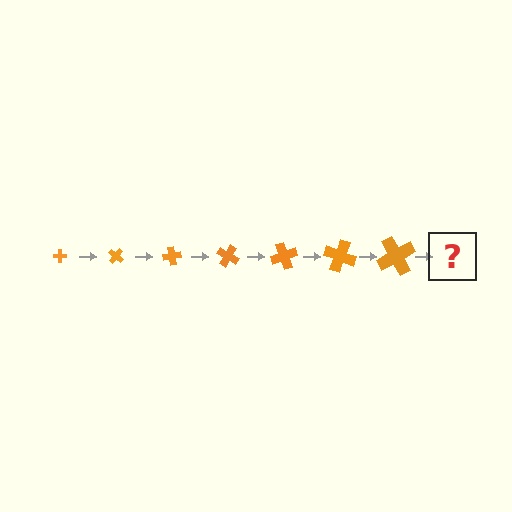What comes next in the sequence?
The next element should be a cross, larger than the previous one and rotated 280 degrees from the start.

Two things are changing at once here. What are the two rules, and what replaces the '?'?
The two rules are that the cross grows larger each step and it rotates 40 degrees each step. The '?' should be a cross, larger than the previous one and rotated 280 degrees from the start.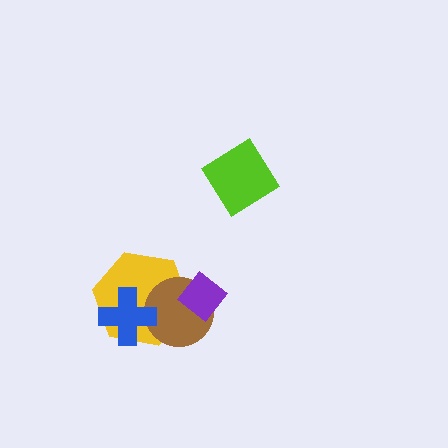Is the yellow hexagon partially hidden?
Yes, it is partially covered by another shape.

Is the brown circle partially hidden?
Yes, it is partially covered by another shape.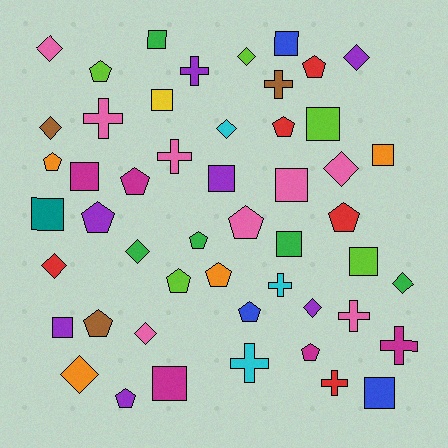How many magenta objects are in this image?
There are 5 magenta objects.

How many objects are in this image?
There are 50 objects.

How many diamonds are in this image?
There are 12 diamonds.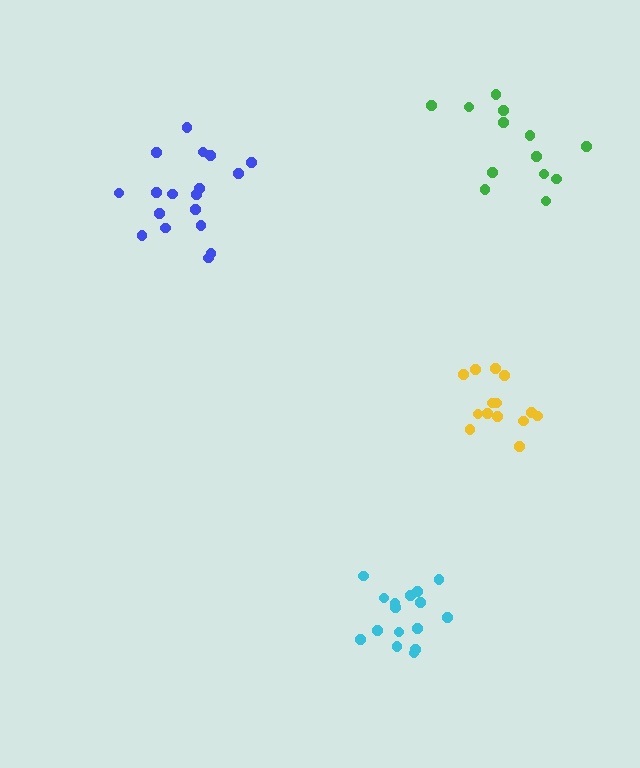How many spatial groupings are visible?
There are 4 spatial groupings.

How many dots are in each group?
Group 1: 16 dots, Group 2: 14 dots, Group 3: 18 dots, Group 4: 13 dots (61 total).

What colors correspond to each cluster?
The clusters are colored: cyan, yellow, blue, green.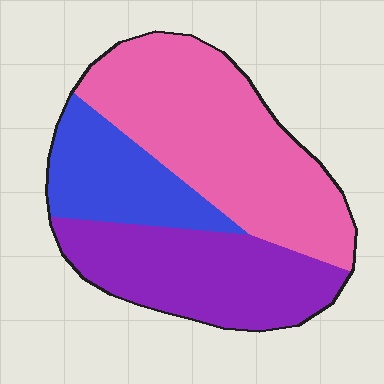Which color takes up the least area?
Blue, at roughly 20%.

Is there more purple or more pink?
Pink.